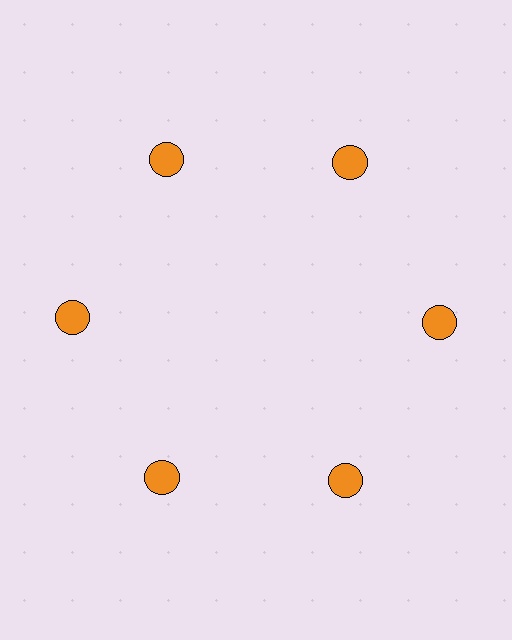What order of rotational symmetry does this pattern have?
This pattern has 6-fold rotational symmetry.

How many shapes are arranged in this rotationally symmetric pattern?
There are 6 shapes, arranged in 6 groups of 1.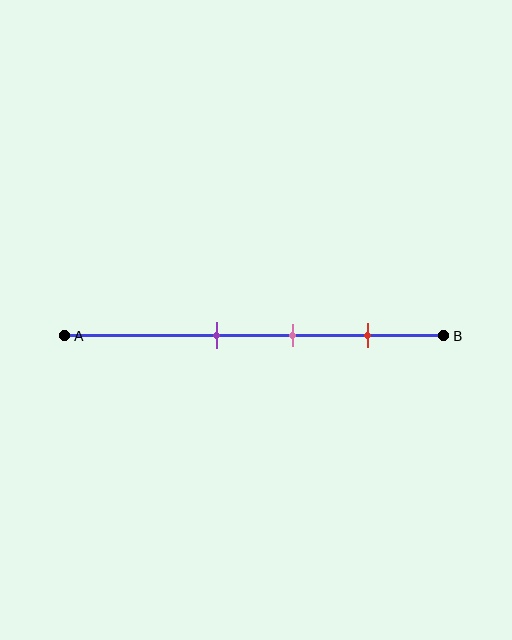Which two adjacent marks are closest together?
The purple and pink marks are the closest adjacent pair.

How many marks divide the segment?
There are 3 marks dividing the segment.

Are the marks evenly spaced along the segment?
Yes, the marks are approximately evenly spaced.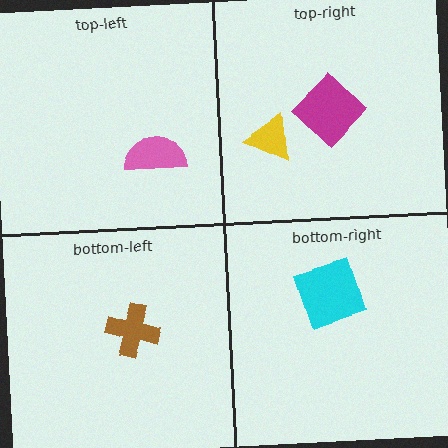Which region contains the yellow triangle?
The top-right region.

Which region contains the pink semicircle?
The top-left region.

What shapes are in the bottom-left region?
The brown cross.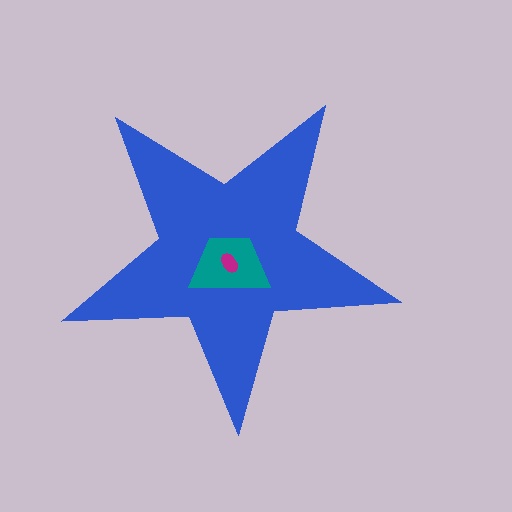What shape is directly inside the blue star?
The teal trapezoid.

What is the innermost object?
The magenta ellipse.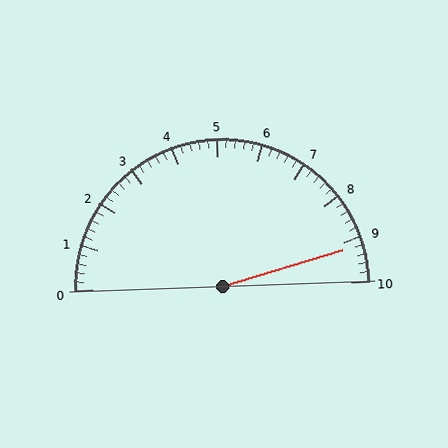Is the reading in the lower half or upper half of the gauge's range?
The reading is in the upper half of the range (0 to 10).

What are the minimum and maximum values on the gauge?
The gauge ranges from 0 to 10.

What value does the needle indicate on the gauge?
The needle indicates approximately 9.2.